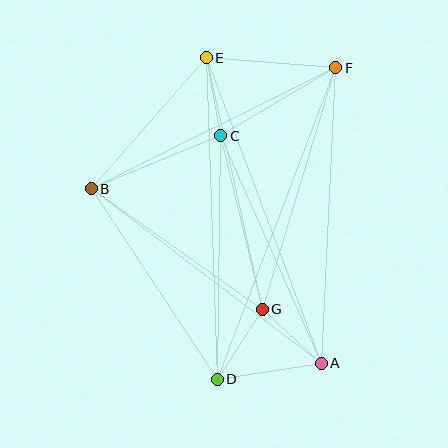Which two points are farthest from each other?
Points D and F are farthest from each other.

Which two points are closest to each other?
Points C and E are closest to each other.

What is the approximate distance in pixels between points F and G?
The distance between F and G is approximately 252 pixels.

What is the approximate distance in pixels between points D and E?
The distance between D and E is approximately 322 pixels.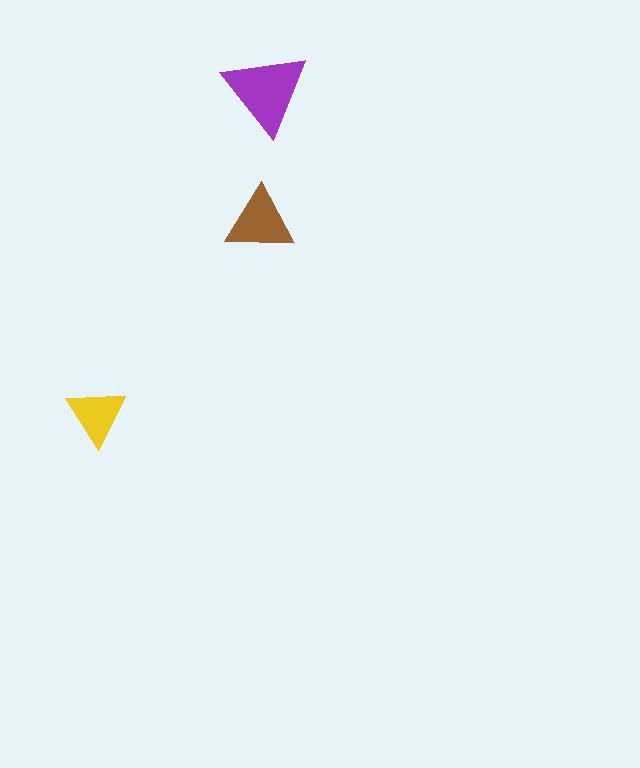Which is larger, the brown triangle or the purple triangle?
The purple one.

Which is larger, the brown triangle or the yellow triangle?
The brown one.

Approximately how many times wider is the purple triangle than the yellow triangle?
About 1.5 times wider.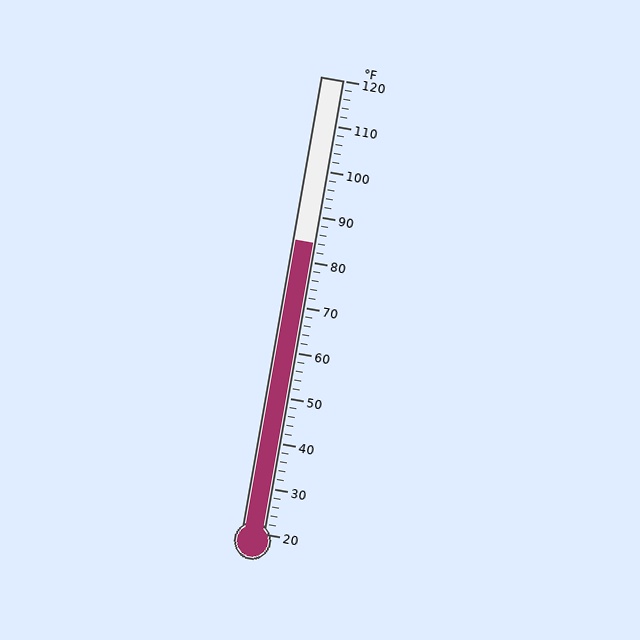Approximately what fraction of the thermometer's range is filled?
The thermometer is filled to approximately 65% of its range.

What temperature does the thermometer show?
The thermometer shows approximately 84°F.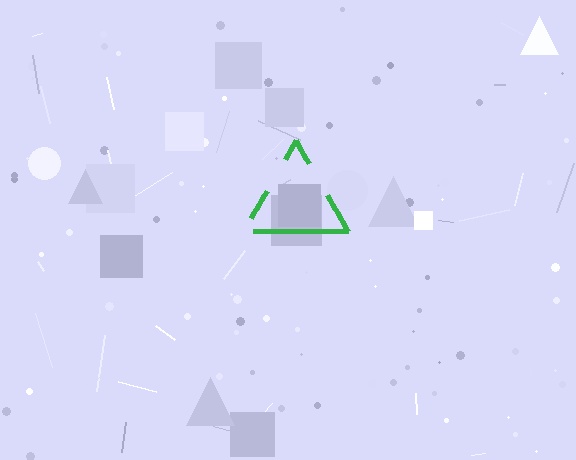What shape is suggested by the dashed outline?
The dashed outline suggests a triangle.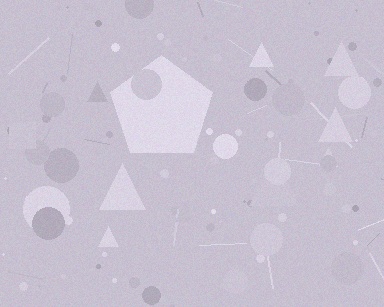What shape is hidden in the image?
A pentagon is hidden in the image.